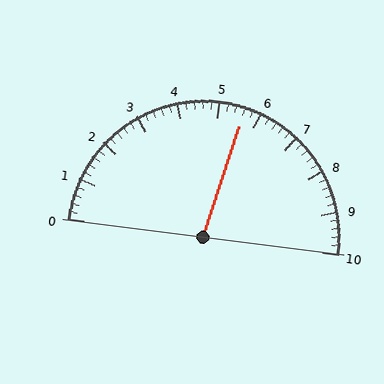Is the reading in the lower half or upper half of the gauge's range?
The reading is in the upper half of the range (0 to 10).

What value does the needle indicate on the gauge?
The needle indicates approximately 5.6.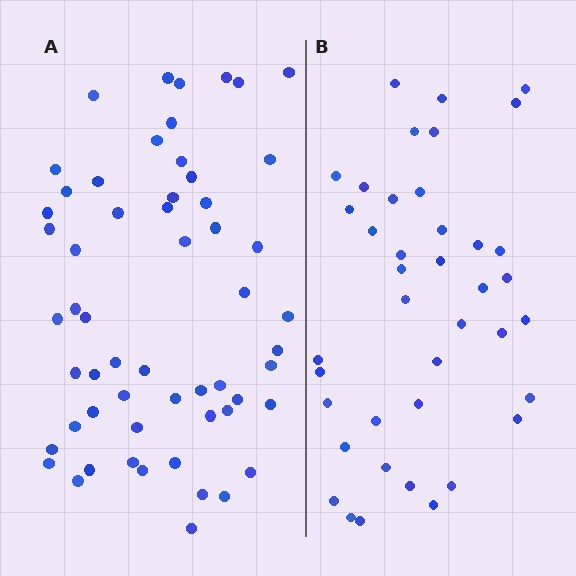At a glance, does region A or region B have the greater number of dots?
Region A (the left region) has more dots.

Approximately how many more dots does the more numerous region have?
Region A has approximately 15 more dots than region B.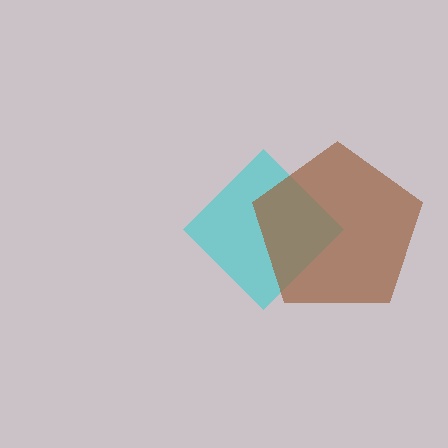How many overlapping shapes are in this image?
There are 2 overlapping shapes in the image.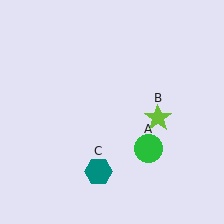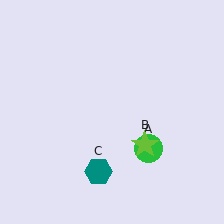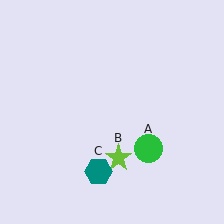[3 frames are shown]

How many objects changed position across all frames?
1 object changed position: lime star (object B).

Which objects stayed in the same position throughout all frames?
Green circle (object A) and teal hexagon (object C) remained stationary.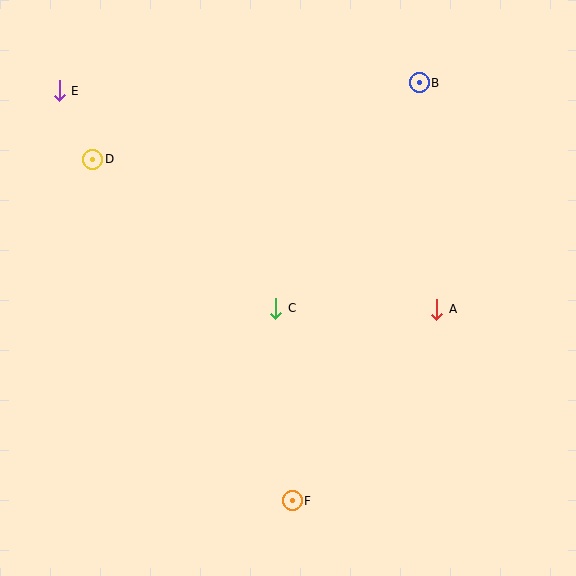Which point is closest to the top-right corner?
Point B is closest to the top-right corner.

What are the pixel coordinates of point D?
Point D is at (93, 160).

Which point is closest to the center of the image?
Point C at (276, 308) is closest to the center.